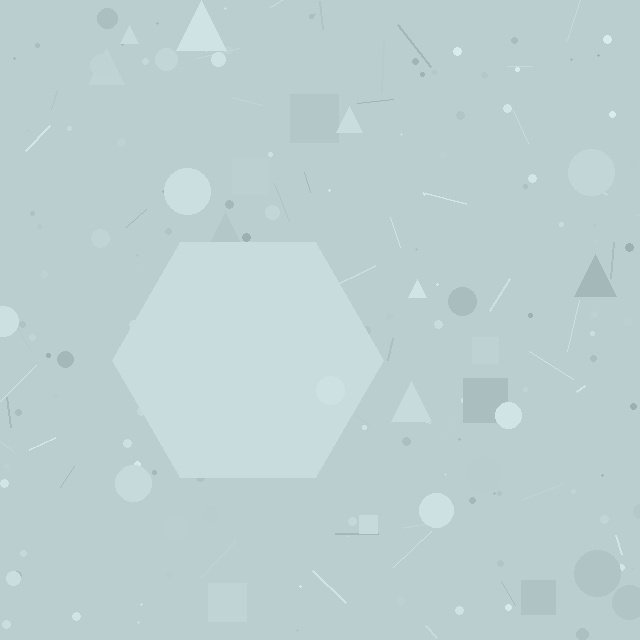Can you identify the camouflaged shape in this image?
The camouflaged shape is a hexagon.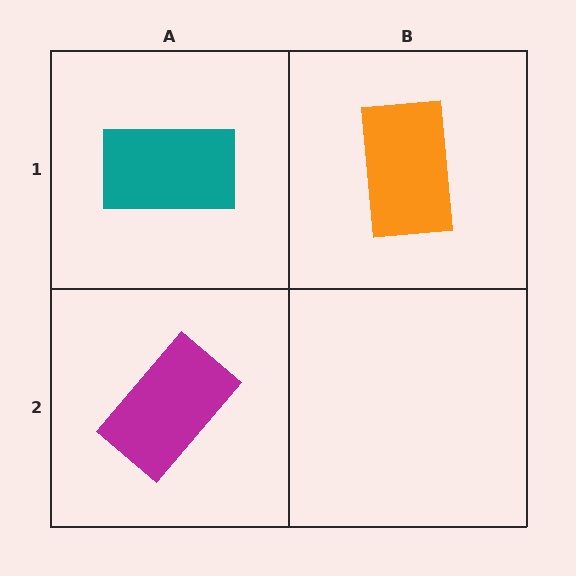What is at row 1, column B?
An orange rectangle.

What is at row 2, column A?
A magenta rectangle.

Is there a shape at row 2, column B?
No, that cell is empty.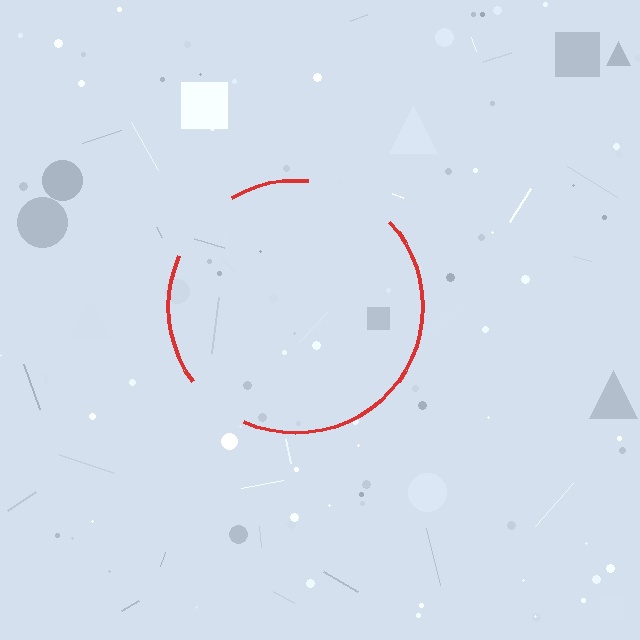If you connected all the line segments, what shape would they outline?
They would outline a circle.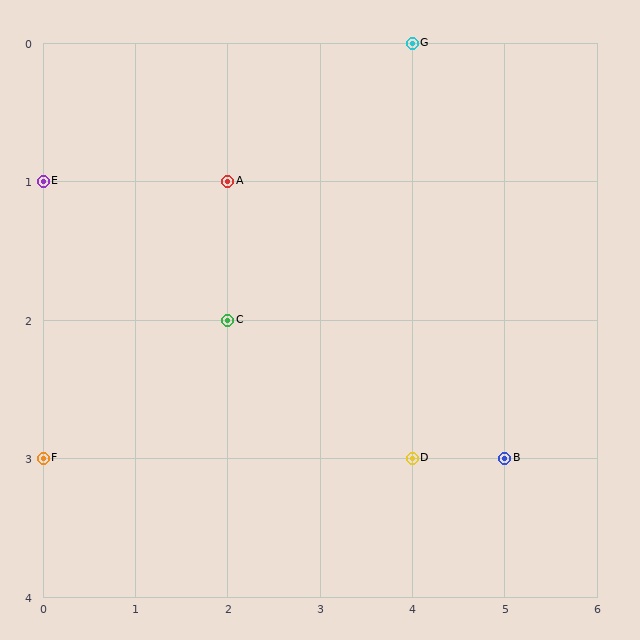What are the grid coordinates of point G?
Point G is at grid coordinates (4, 0).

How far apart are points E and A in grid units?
Points E and A are 2 columns apart.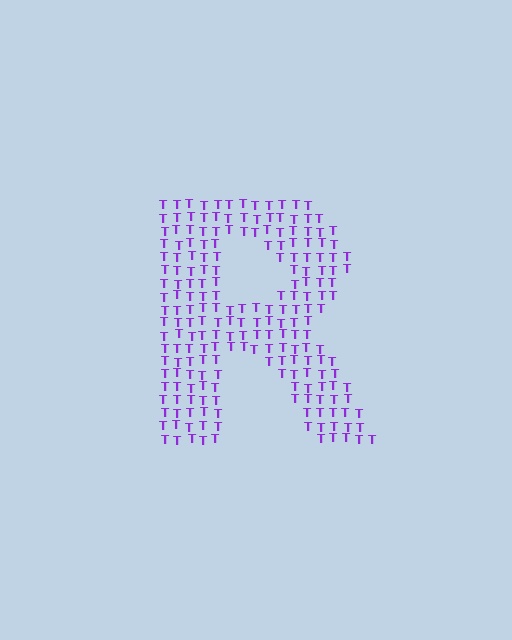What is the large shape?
The large shape is the letter R.